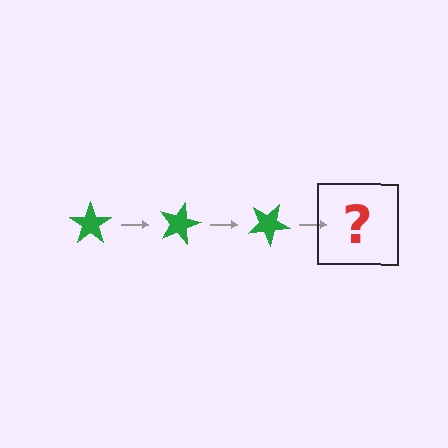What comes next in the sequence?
The next element should be a green star rotated 45 degrees.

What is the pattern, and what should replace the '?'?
The pattern is that the star rotates 15 degrees each step. The '?' should be a green star rotated 45 degrees.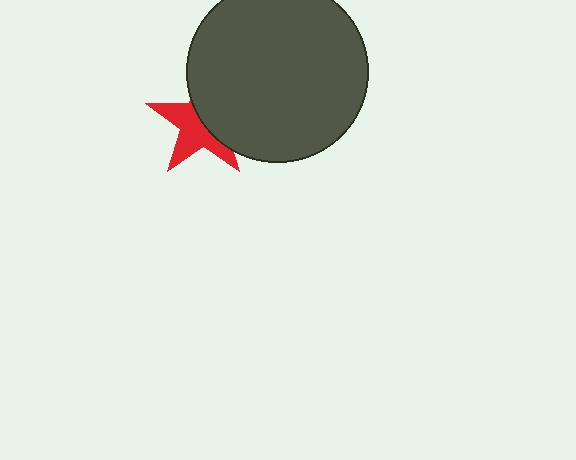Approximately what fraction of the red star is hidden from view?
Roughly 48% of the red star is hidden behind the dark gray circle.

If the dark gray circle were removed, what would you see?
You would see the complete red star.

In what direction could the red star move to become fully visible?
The red star could move left. That would shift it out from behind the dark gray circle entirely.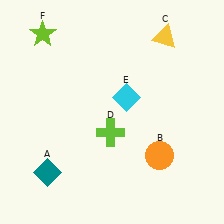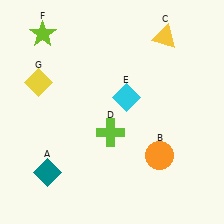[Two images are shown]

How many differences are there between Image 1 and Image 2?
There is 1 difference between the two images.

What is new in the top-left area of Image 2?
A yellow diamond (G) was added in the top-left area of Image 2.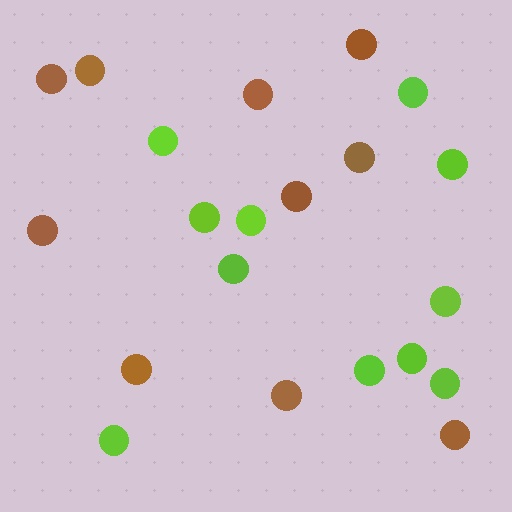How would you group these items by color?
There are 2 groups: one group of lime circles (11) and one group of brown circles (10).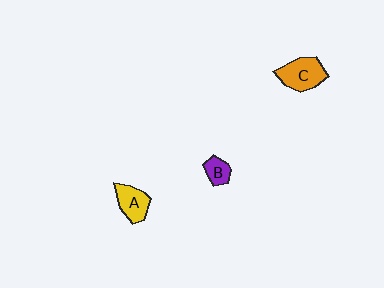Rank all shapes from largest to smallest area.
From largest to smallest: C (orange), A (yellow), B (purple).